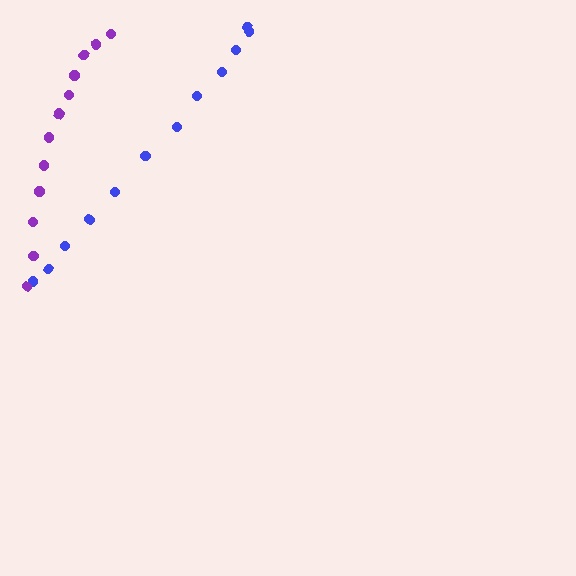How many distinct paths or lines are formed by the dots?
There are 2 distinct paths.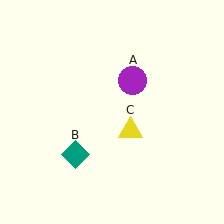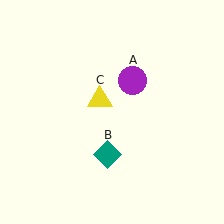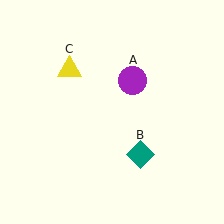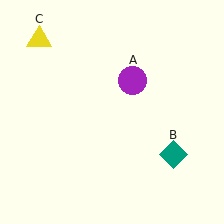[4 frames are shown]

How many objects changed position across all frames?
2 objects changed position: teal diamond (object B), yellow triangle (object C).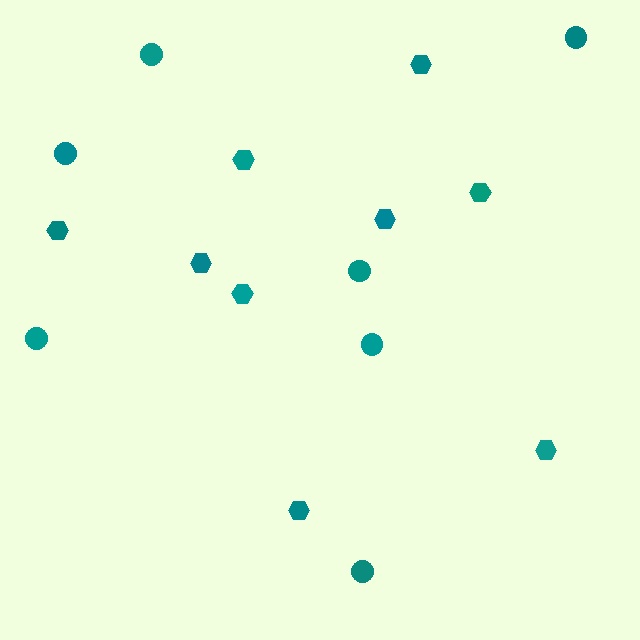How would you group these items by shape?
There are 2 groups: one group of circles (7) and one group of hexagons (9).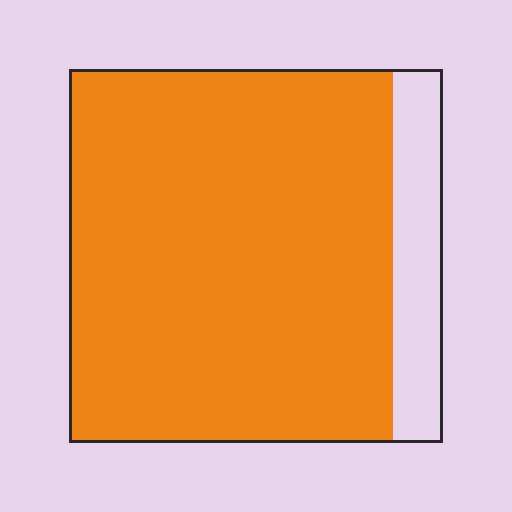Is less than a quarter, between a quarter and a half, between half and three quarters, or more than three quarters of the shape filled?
More than three quarters.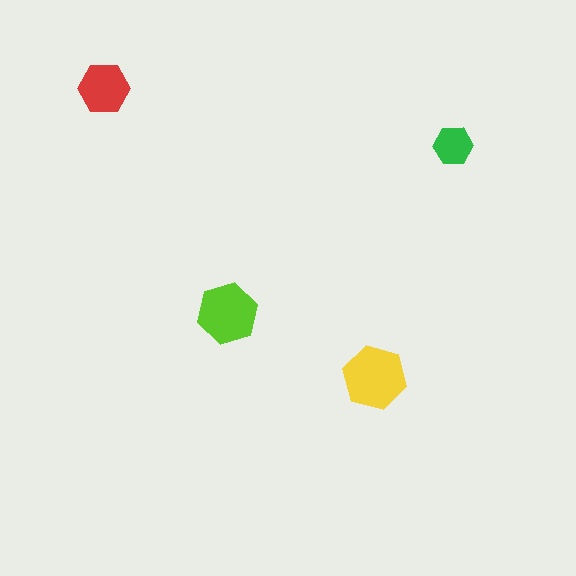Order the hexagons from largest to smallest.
the yellow one, the lime one, the red one, the green one.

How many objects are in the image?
There are 4 objects in the image.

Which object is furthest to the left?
The red hexagon is leftmost.